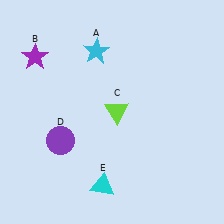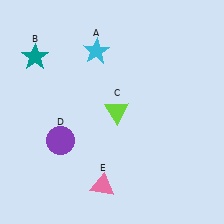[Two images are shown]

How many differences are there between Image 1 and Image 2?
There are 2 differences between the two images.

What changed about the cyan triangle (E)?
In Image 1, E is cyan. In Image 2, it changed to pink.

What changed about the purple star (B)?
In Image 1, B is purple. In Image 2, it changed to teal.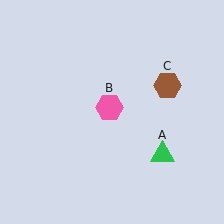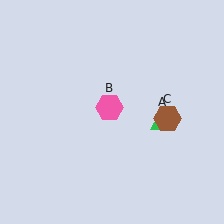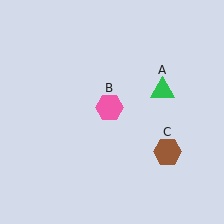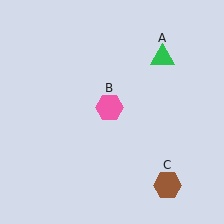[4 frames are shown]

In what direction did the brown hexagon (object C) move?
The brown hexagon (object C) moved down.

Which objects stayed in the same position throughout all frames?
Pink hexagon (object B) remained stationary.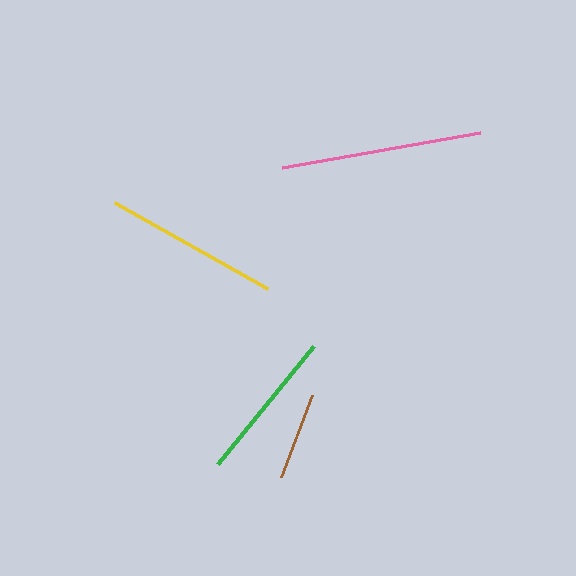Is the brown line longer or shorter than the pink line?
The pink line is longer than the brown line.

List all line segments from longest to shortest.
From longest to shortest: pink, yellow, green, brown.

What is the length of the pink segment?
The pink segment is approximately 201 pixels long.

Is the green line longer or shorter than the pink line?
The pink line is longer than the green line.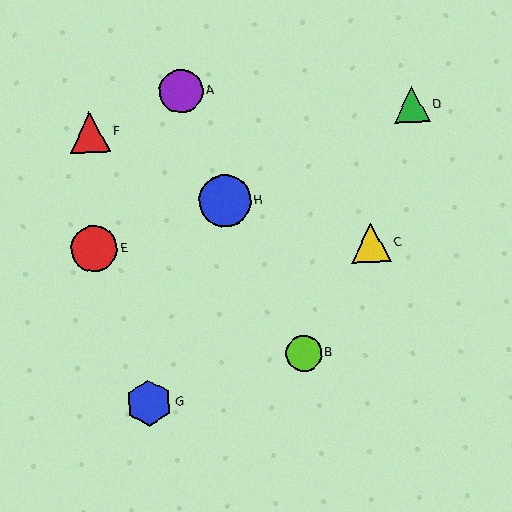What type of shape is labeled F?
Shape F is a red triangle.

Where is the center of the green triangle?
The center of the green triangle is at (412, 105).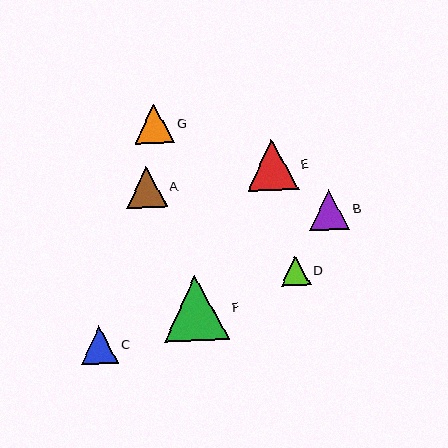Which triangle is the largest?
Triangle F is the largest with a size of approximately 65 pixels.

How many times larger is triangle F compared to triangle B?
Triangle F is approximately 1.6 times the size of triangle B.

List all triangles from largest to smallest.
From largest to smallest: F, E, A, B, G, C, D.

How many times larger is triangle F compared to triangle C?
Triangle F is approximately 1.7 times the size of triangle C.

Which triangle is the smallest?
Triangle D is the smallest with a size of approximately 30 pixels.